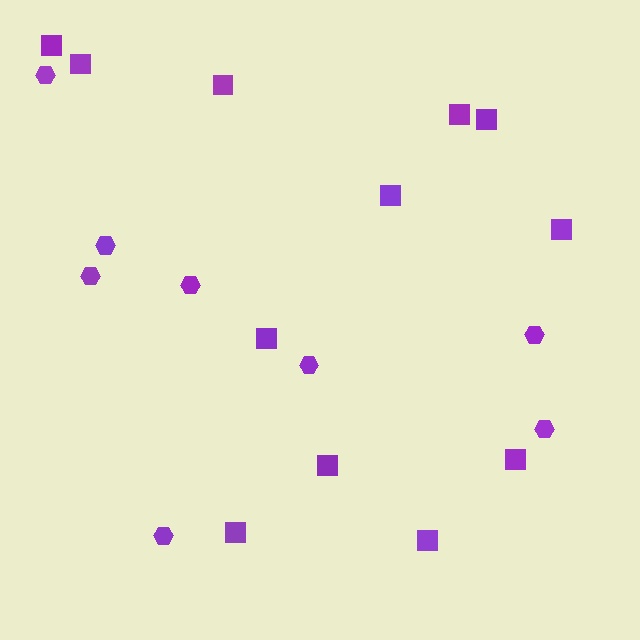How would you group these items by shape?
There are 2 groups: one group of hexagons (8) and one group of squares (12).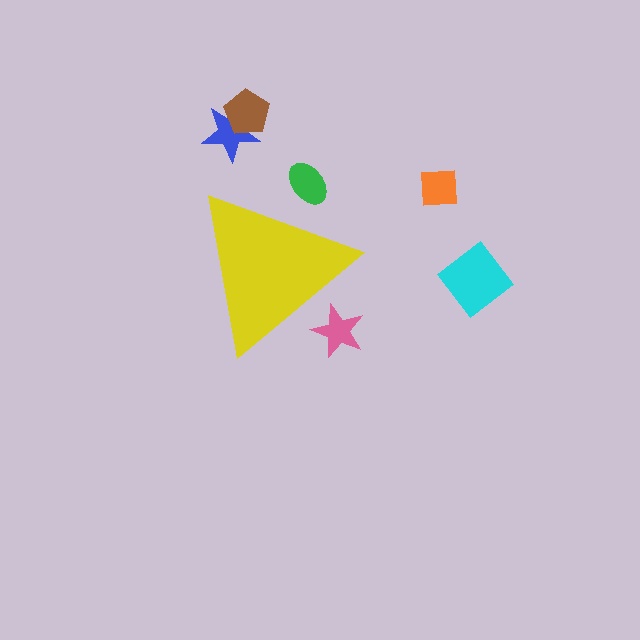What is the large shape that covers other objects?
A yellow triangle.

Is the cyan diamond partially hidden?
No, the cyan diamond is fully visible.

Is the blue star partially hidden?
No, the blue star is fully visible.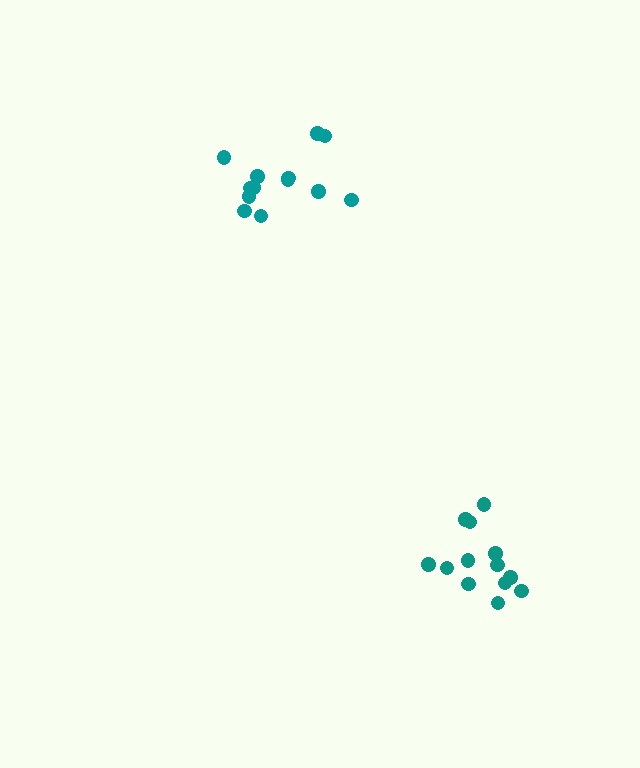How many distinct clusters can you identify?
There are 2 distinct clusters.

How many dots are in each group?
Group 1: 13 dots, Group 2: 13 dots (26 total).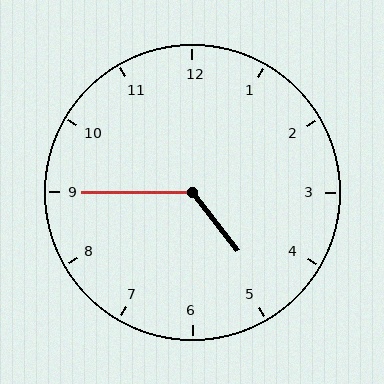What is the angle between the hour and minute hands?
Approximately 128 degrees.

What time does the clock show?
4:45.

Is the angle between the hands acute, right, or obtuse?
It is obtuse.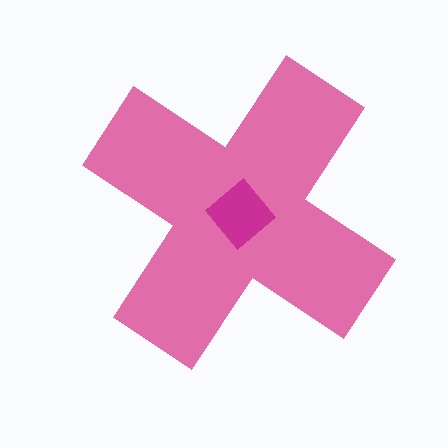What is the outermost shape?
The pink cross.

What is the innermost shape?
The magenta diamond.